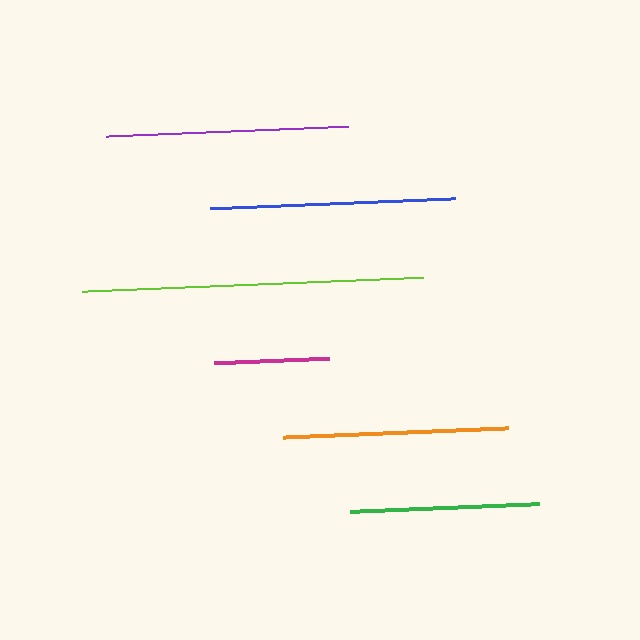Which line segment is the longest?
The lime line is the longest at approximately 342 pixels.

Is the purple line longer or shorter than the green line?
The purple line is longer than the green line.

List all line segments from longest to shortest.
From longest to shortest: lime, blue, purple, orange, green, magenta.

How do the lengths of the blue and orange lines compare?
The blue and orange lines are approximately the same length.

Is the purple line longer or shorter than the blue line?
The blue line is longer than the purple line.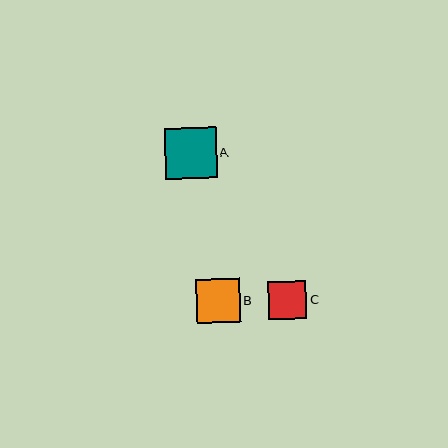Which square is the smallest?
Square C is the smallest with a size of approximately 38 pixels.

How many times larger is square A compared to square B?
Square A is approximately 1.2 times the size of square B.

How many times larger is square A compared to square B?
Square A is approximately 1.2 times the size of square B.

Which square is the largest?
Square A is the largest with a size of approximately 51 pixels.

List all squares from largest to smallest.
From largest to smallest: A, B, C.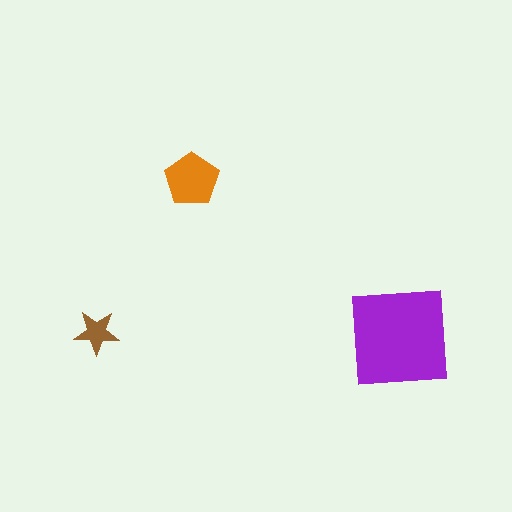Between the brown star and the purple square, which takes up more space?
The purple square.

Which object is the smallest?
The brown star.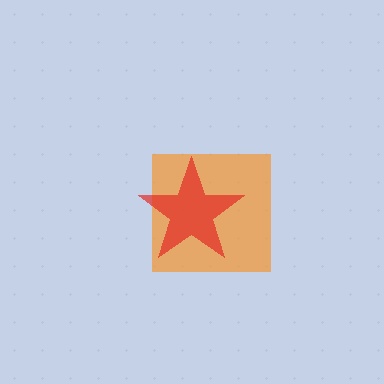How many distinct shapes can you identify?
There are 2 distinct shapes: an orange square, a red star.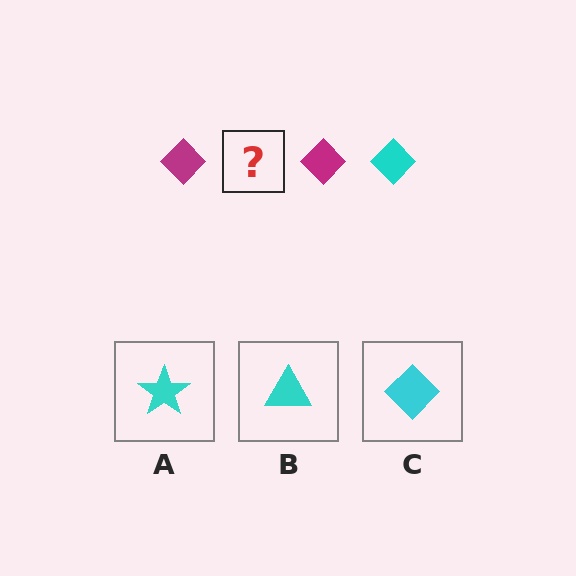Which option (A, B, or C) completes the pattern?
C.